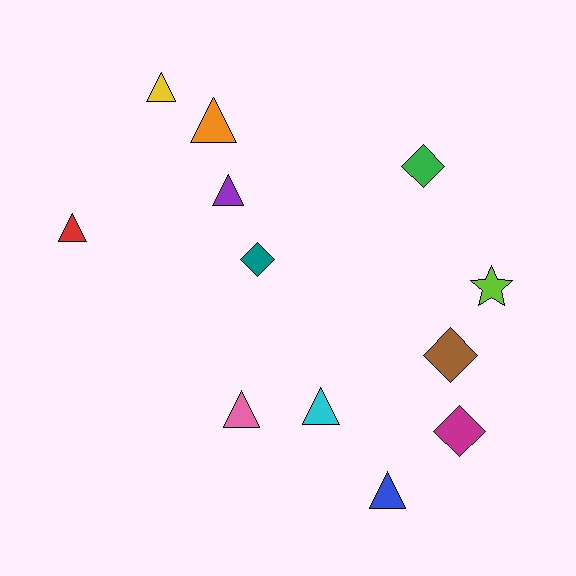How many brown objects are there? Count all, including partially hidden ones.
There is 1 brown object.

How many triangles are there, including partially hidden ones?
There are 7 triangles.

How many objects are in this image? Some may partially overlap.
There are 12 objects.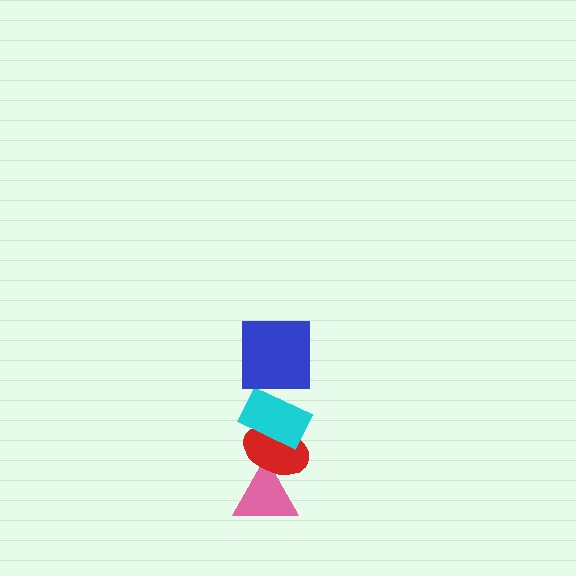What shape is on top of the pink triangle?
The red ellipse is on top of the pink triangle.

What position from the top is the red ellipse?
The red ellipse is 3rd from the top.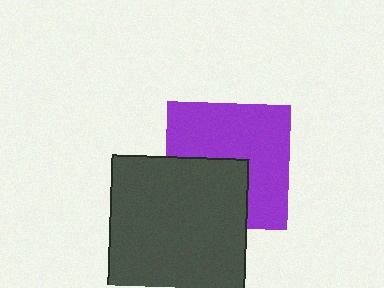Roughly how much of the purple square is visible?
About half of it is visible (roughly 62%).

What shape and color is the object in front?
The object in front is a dark gray rectangle.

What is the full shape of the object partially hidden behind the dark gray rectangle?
The partially hidden object is a purple square.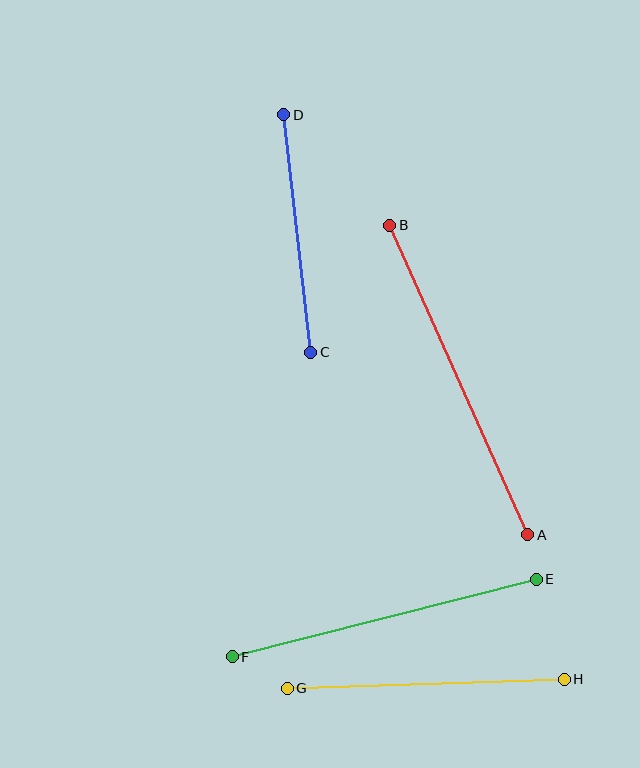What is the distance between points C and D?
The distance is approximately 239 pixels.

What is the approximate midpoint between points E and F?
The midpoint is at approximately (384, 618) pixels.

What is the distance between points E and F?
The distance is approximately 314 pixels.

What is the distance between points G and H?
The distance is approximately 277 pixels.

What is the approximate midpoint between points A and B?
The midpoint is at approximately (459, 380) pixels.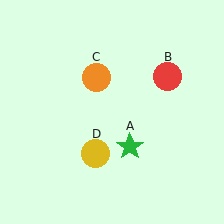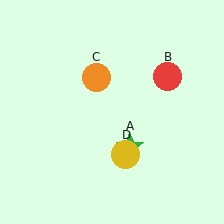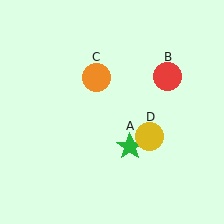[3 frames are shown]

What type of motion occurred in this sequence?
The yellow circle (object D) rotated counterclockwise around the center of the scene.